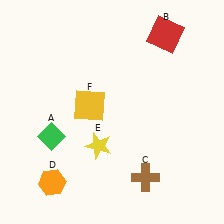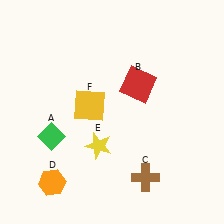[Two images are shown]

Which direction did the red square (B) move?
The red square (B) moved down.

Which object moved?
The red square (B) moved down.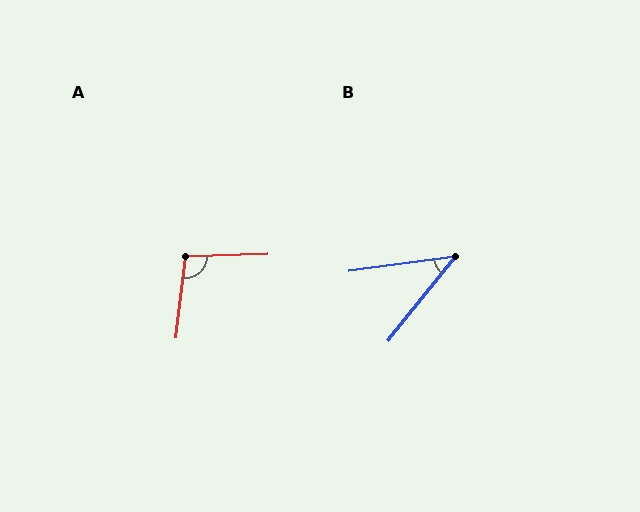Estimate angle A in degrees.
Approximately 98 degrees.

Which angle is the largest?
A, at approximately 98 degrees.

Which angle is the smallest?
B, at approximately 44 degrees.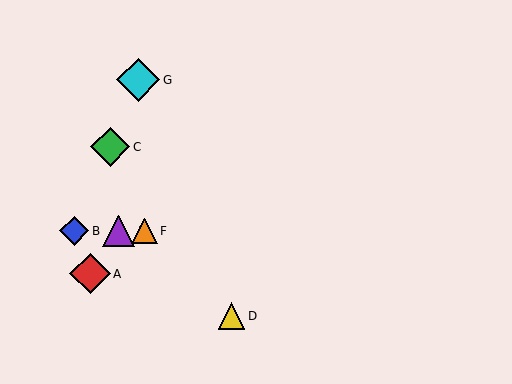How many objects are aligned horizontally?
3 objects (B, E, F) are aligned horizontally.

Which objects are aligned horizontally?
Objects B, E, F are aligned horizontally.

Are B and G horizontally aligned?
No, B is at y≈231 and G is at y≈80.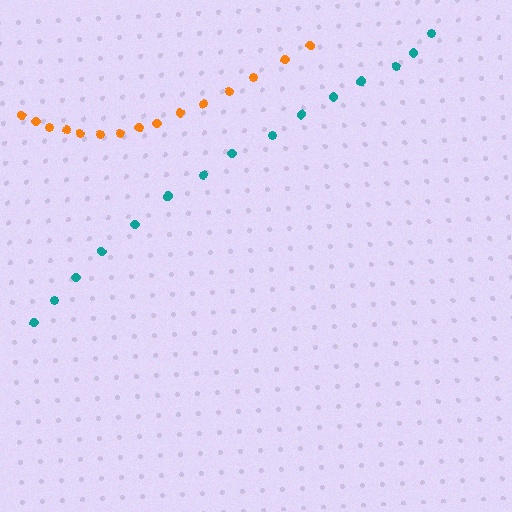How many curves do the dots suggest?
There are 2 distinct paths.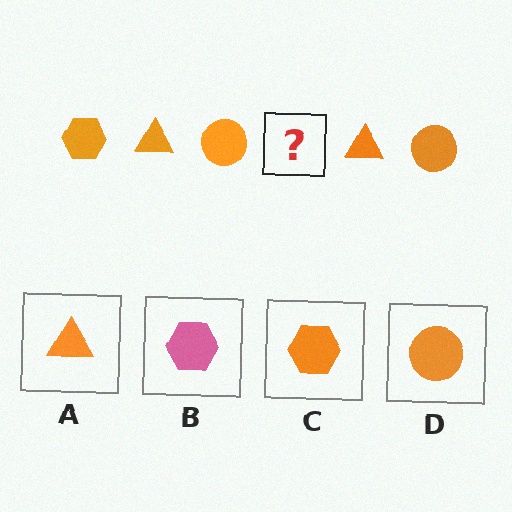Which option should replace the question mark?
Option C.